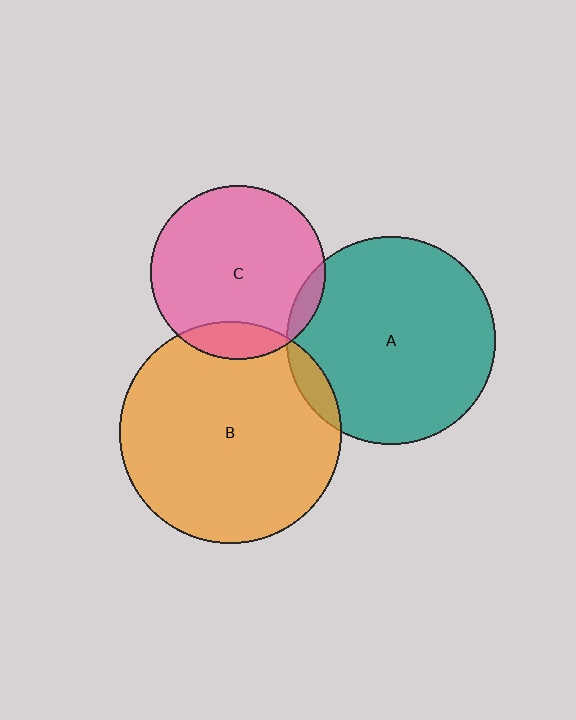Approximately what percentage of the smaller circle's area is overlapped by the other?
Approximately 5%.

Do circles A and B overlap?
Yes.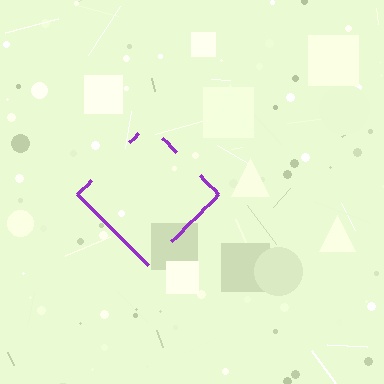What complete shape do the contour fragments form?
The contour fragments form a diamond.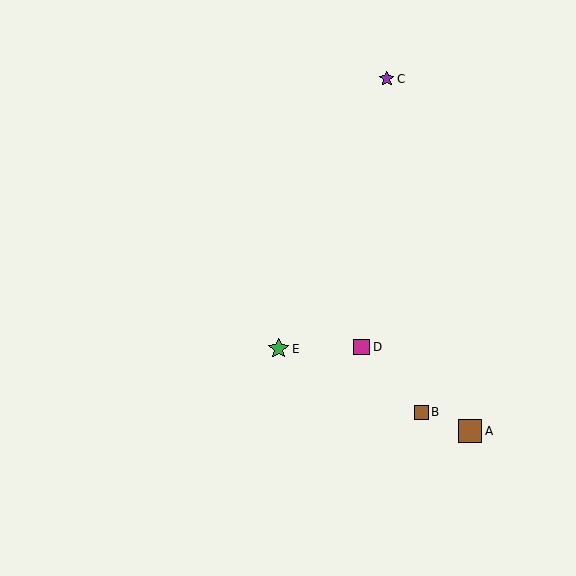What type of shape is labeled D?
Shape D is a magenta square.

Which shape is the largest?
The brown square (labeled A) is the largest.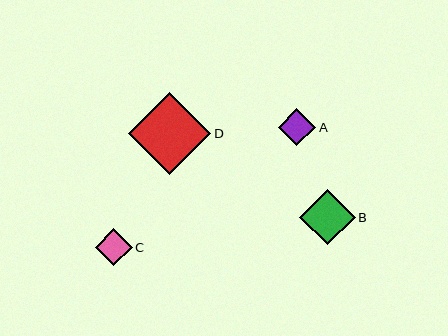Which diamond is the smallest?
Diamond C is the smallest with a size of approximately 37 pixels.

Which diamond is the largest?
Diamond D is the largest with a size of approximately 82 pixels.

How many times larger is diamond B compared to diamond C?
Diamond B is approximately 1.5 times the size of diamond C.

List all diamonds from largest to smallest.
From largest to smallest: D, B, A, C.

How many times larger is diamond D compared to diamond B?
Diamond D is approximately 1.5 times the size of diamond B.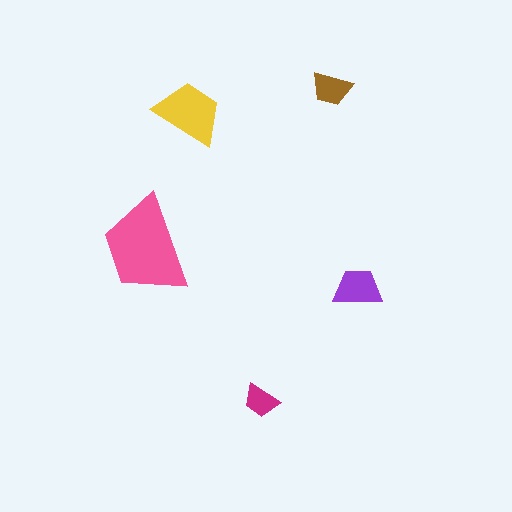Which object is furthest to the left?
The pink trapezoid is leftmost.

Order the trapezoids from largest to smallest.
the pink one, the yellow one, the purple one, the brown one, the magenta one.